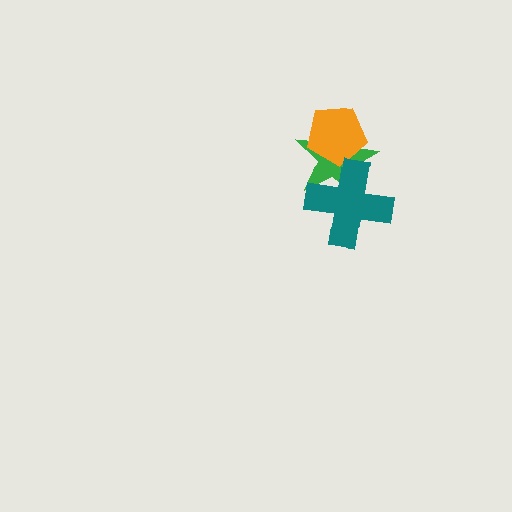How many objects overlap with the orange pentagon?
1 object overlaps with the orange pentagon.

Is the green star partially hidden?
Yes, it is partially covered by another shape.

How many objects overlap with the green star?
2 objects overlap with the green star.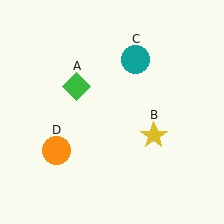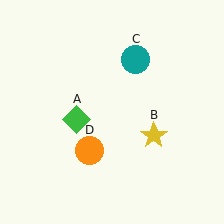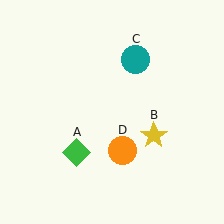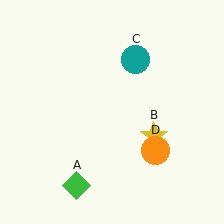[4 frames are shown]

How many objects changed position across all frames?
2 objects changed position: green diamond (object A), orange circle (object D).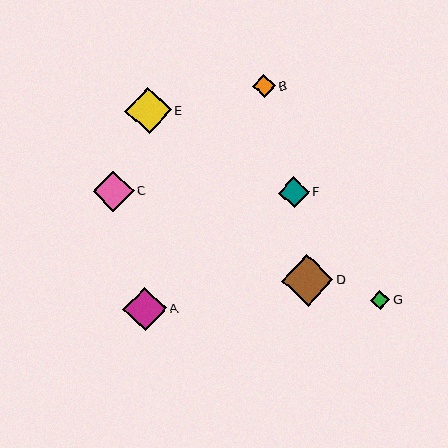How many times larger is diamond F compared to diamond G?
Diamond F is approximately 1.6 times the size of diamond G.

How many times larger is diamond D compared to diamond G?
Diamond D is approximately 2.7 times the size of diamond G.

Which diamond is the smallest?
Diamond G is the smallest with a size of approximately 19 pixels.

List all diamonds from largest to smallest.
From largest to smallest: D, E, A, C, F, B, G.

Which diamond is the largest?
Diamond D is the largest with a size of approximately 51 pixels.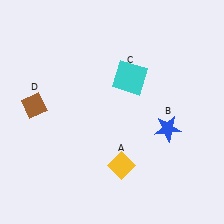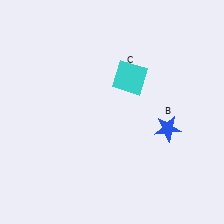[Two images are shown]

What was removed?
The yellow diamond (A), the brown diamond (D) were removed in Image 2.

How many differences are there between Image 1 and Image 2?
There are 2 differences between the two images.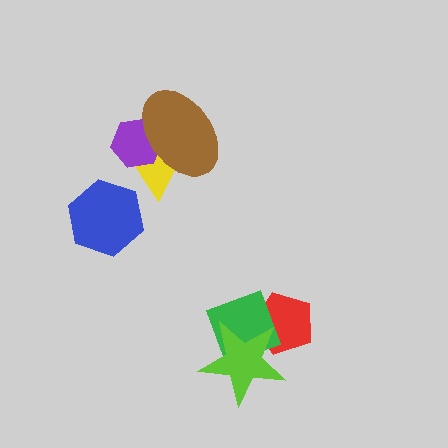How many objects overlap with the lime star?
2 objects overlap with the lime star.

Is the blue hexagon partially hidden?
No, no other shape covers it.